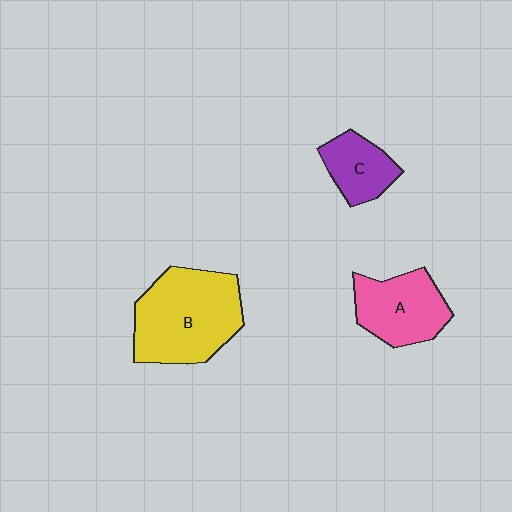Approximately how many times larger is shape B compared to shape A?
Approximately 1.5 times.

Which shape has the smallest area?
Shape C (purple).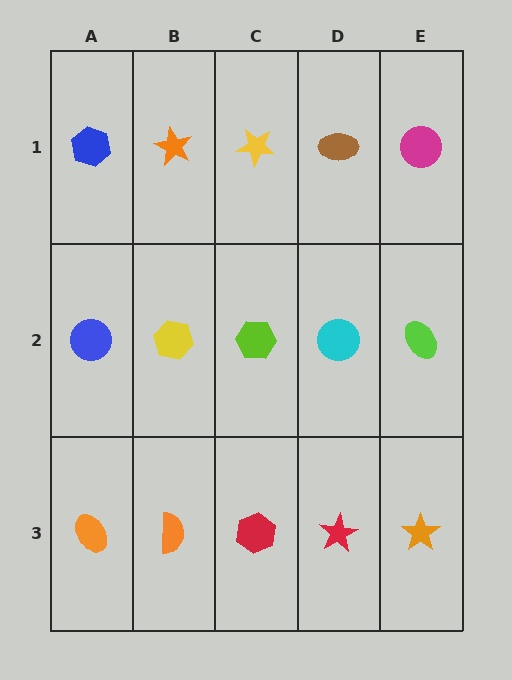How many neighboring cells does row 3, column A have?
2.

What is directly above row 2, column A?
A blue hexagon.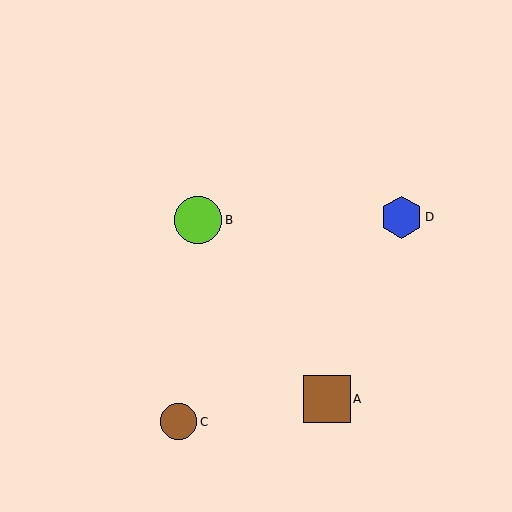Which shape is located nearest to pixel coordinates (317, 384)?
The brown square (labeled A) at (327, 399) is nearest to that location.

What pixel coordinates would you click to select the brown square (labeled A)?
Click at (327, 399) to select the brown square A.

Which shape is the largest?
The brown square (labeled A) is the largest.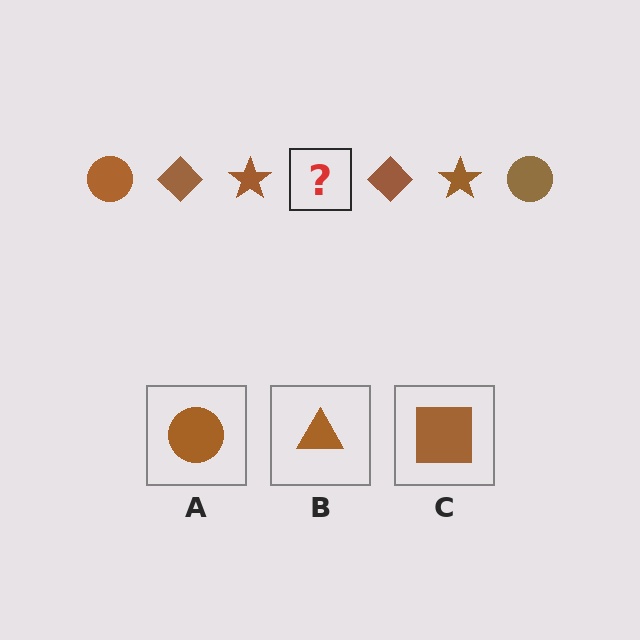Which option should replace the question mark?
Option A.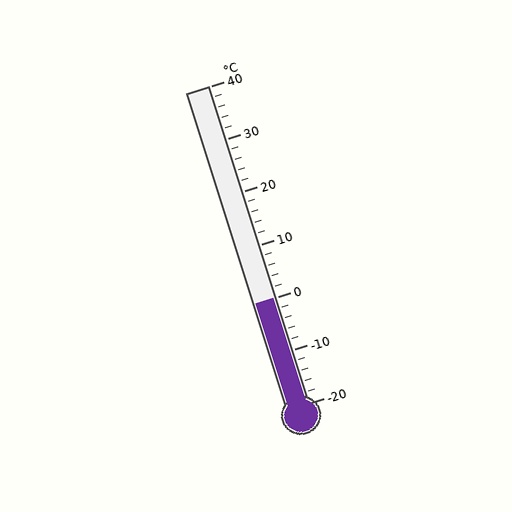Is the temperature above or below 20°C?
The temperature is below 20°C.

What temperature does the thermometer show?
The thermometer shows approximately 0°C.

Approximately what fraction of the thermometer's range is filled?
The thermometer is filled to approximately 35% of its range.